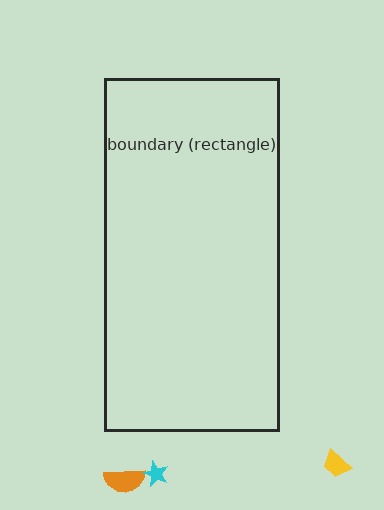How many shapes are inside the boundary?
0 inside, 3 outside.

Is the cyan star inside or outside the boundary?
Outside.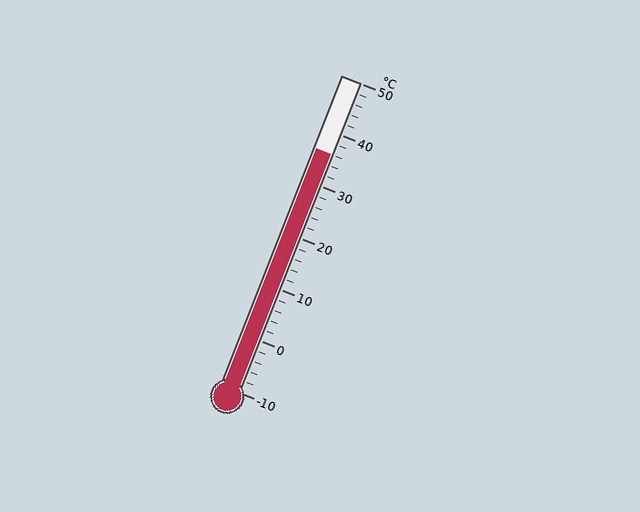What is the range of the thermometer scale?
The thermometer scale ranges from -10°C to 50°C.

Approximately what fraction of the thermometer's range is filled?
The thermometer is filled to approximately 75% of its range.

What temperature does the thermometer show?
The thermometer shows approximately 36°C.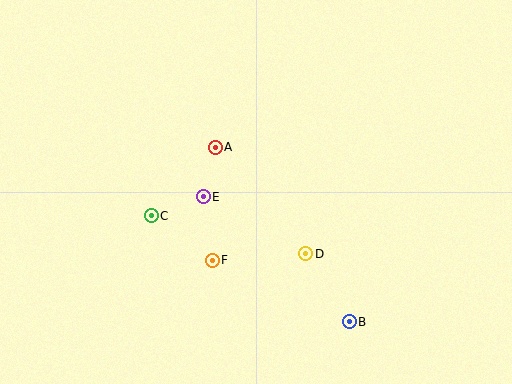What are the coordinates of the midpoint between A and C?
The midpoint between A and C is at (183, 182).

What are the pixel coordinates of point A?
Point A is at (215, 147).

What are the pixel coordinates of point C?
Point C is at (151, 216).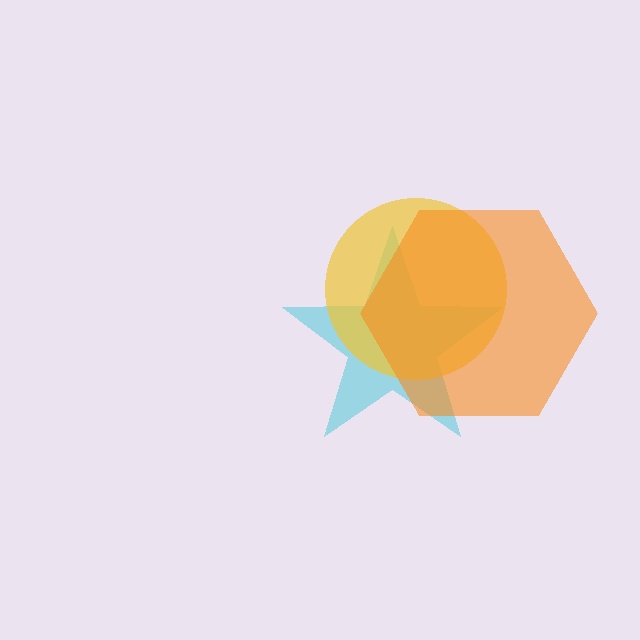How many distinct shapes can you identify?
There are 3 distinct shapes: a cyan star, a yellow circle, an orange hexagon.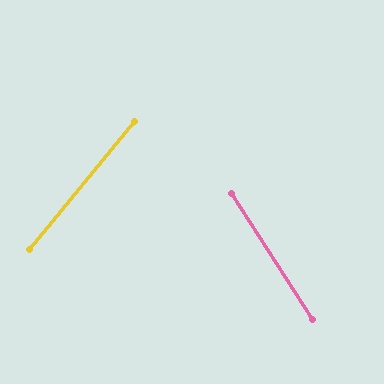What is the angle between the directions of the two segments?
Approximately 72 degrees.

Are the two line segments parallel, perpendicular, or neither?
Neither parallel nor perpendicular — they differ by about 72°.